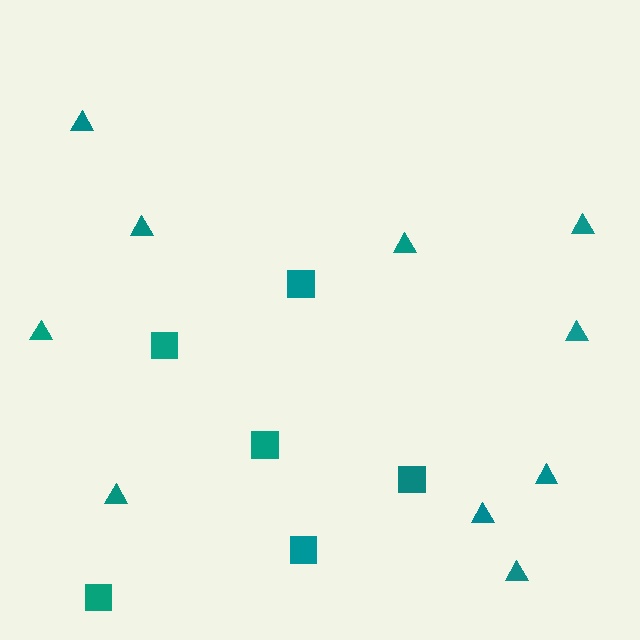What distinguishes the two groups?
There are 2 groups: one group of triangles (10) and one group of squares (6).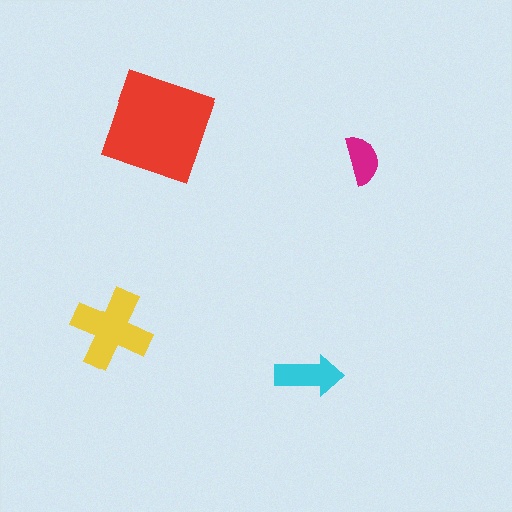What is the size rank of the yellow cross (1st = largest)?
2nd.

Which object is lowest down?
The cyan arrow is bottommost.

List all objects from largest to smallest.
The red diamond, the yellow cross, the cyan arrow, the magenta semicircle.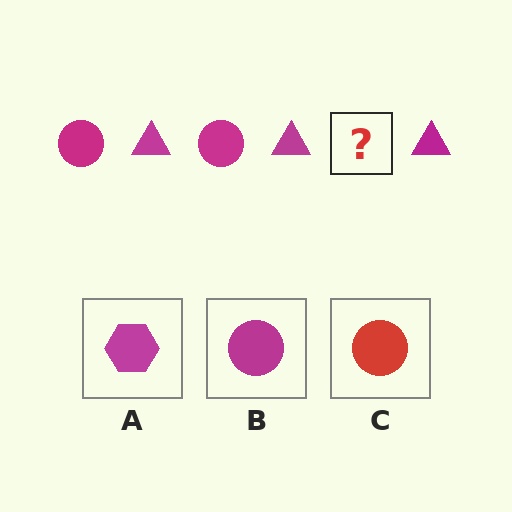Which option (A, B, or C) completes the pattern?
B.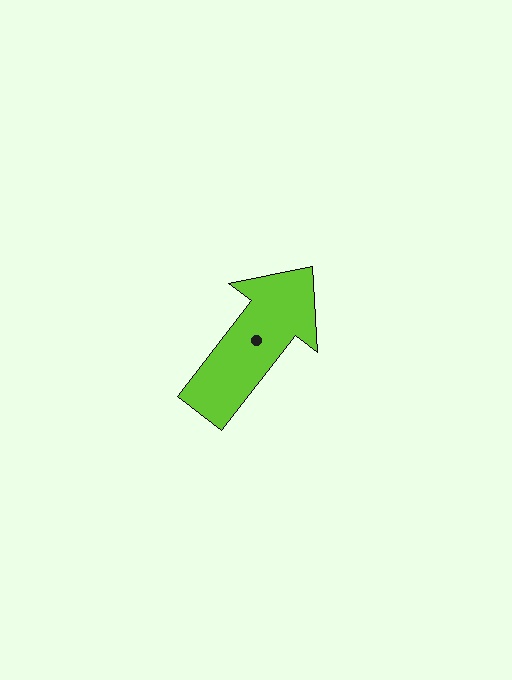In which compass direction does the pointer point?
Northeast.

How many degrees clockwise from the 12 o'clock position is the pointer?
Approximately 38 degrees.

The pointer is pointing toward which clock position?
Roughly 1 o'clock.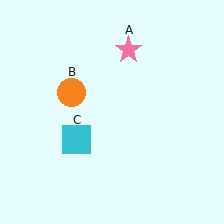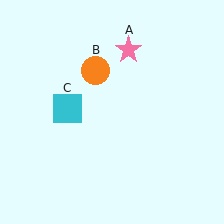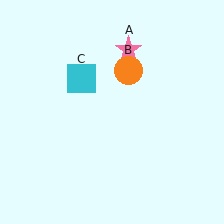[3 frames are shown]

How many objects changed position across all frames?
2 objects changed position: orange circle (object B), cyan square (object C).